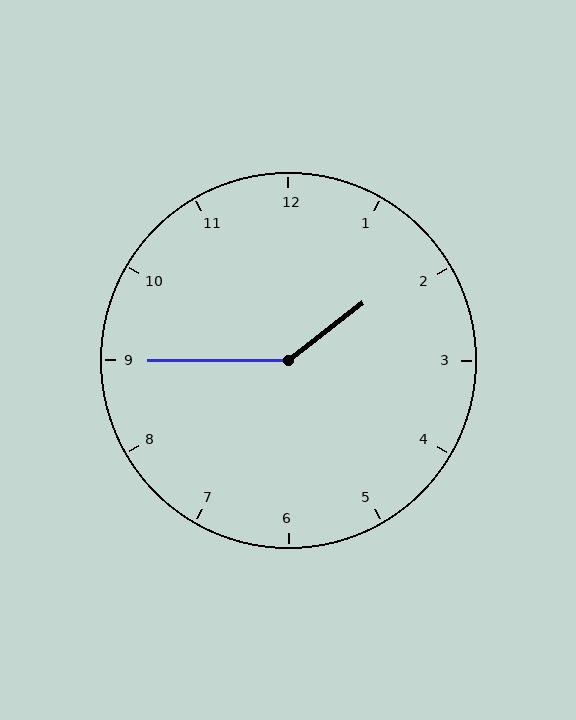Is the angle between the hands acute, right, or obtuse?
It is obtuse.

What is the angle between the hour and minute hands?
Approximately 142 degrees.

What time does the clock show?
1:45.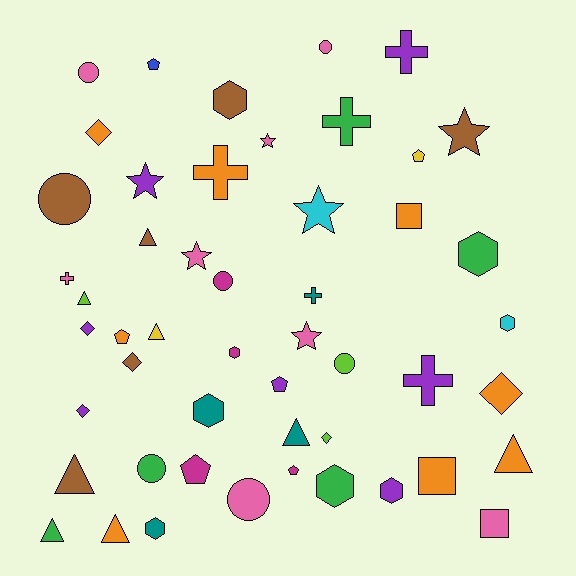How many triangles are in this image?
There are 8 triangles.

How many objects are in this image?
There are 50 objects.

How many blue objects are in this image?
There is 1 blue object.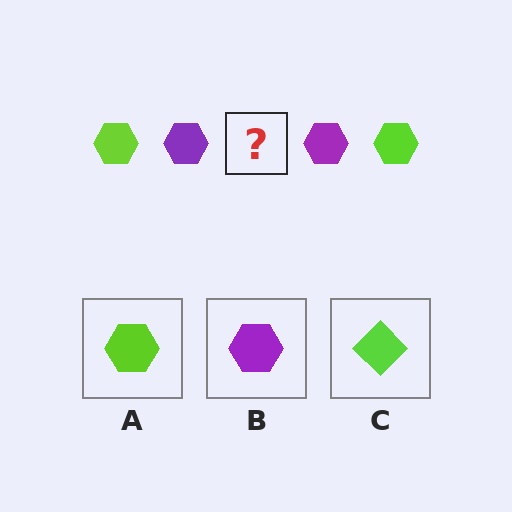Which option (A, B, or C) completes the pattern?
A.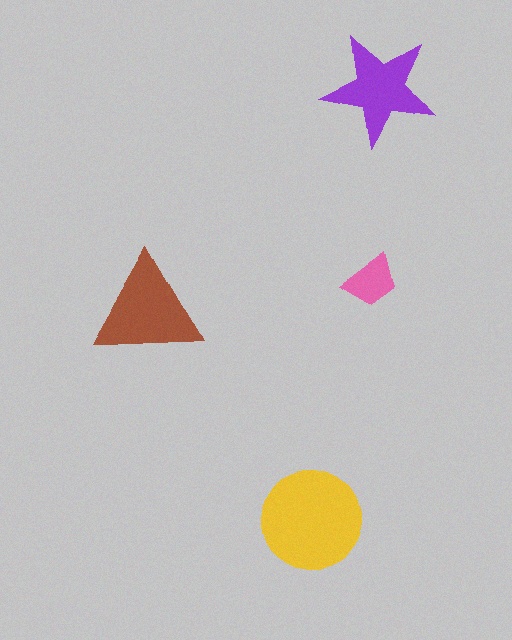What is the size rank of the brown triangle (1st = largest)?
2nd.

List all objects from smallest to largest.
The pink trapezoid, the purple star, the brown triangle, the yellow circle.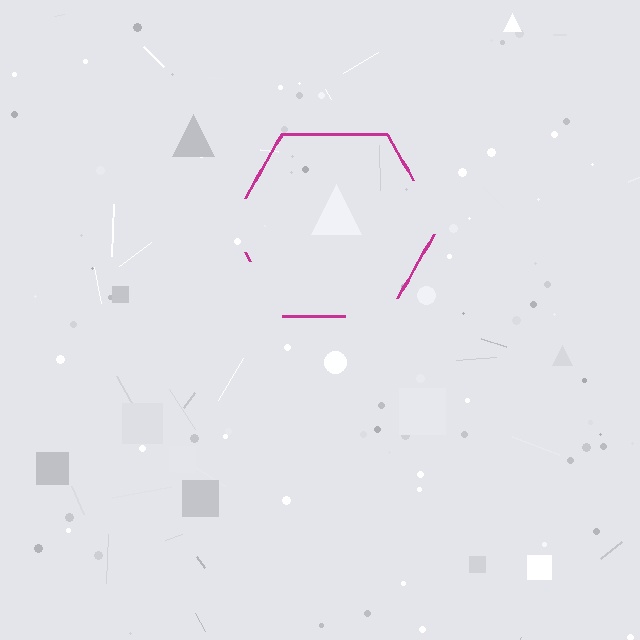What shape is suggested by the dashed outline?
The dashed outline suggests a hexagon.